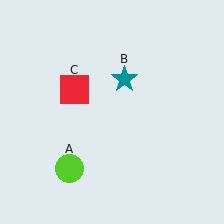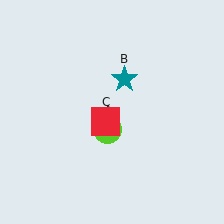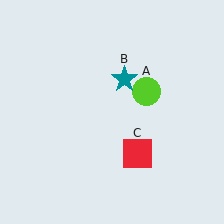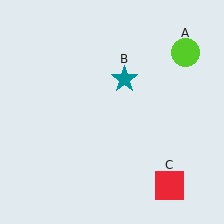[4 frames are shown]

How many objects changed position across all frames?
2 objects changed position: lime circle (object A), red square (object C).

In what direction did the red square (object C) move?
The red square (object C) moved down and to the right.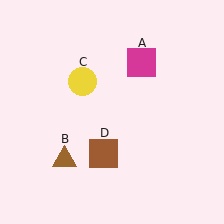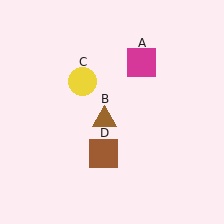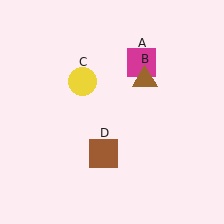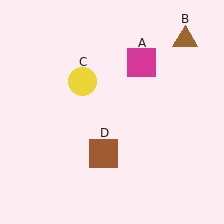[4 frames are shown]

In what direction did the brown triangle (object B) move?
The brown triangle (object B) moved up and to the right.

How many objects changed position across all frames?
1 object changed position: brown triangle (object B).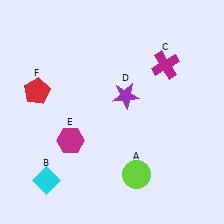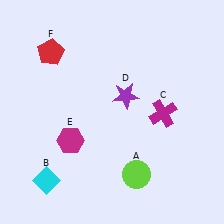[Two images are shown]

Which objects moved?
The objects that moved are: the magenta cross (C), the red pentagon (F).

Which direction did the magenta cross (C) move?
The magenta cross (C) moved down.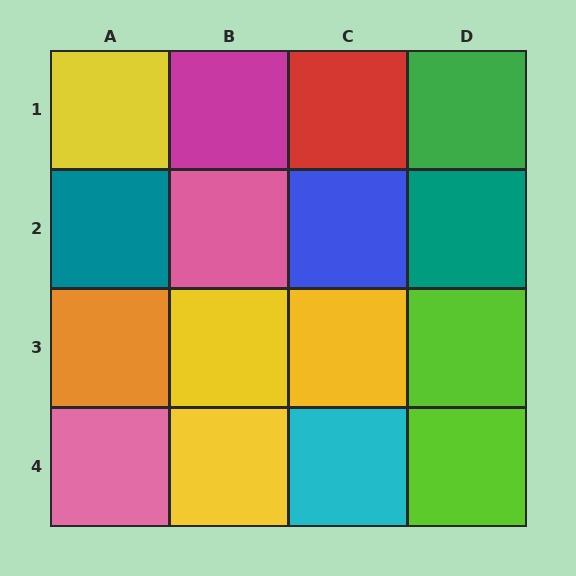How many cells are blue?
1 cell is blue.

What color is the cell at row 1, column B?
Magenta.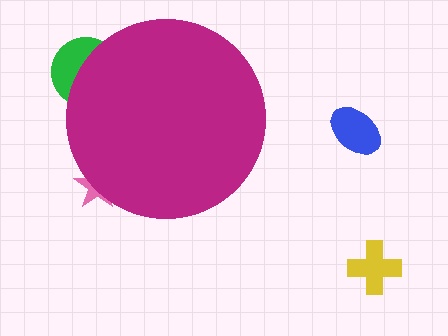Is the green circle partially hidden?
Yes, the green circle is partially hidden behind the magenta circle.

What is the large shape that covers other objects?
A magenta circle.